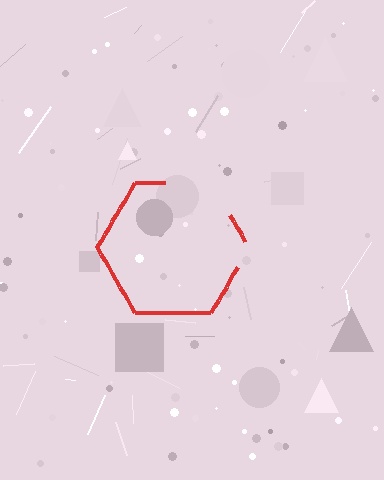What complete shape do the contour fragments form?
The contour fragments form a hexagon.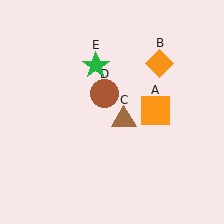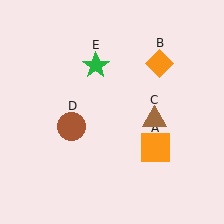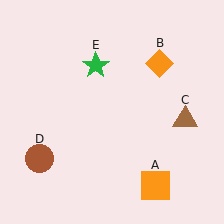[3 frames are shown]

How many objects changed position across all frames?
3 objects changed position: orange square (object A), brown triangle (object C), brown circle (object D).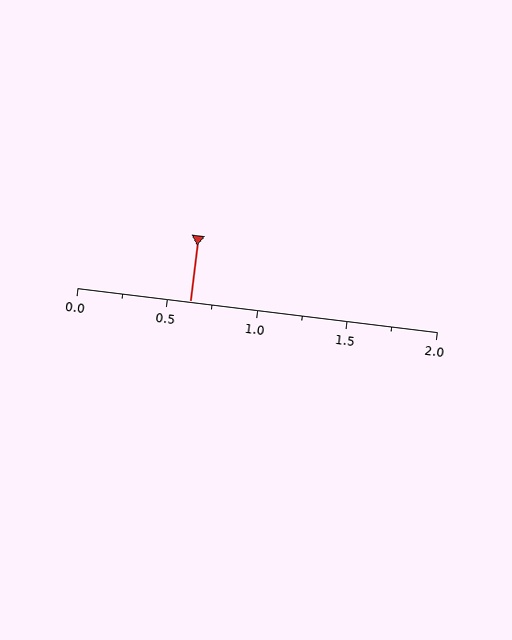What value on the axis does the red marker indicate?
The marker indicates approximately 0.62.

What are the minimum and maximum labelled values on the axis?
The axis runs from 0.0 to 2.0.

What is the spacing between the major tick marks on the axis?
The major ticks are spaced 0.5 apart.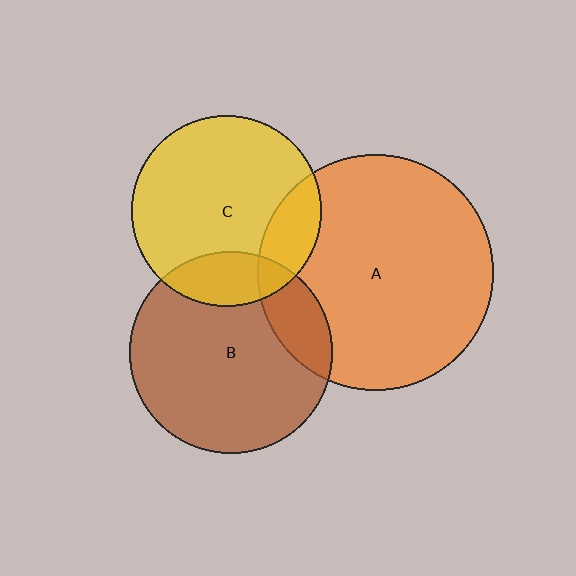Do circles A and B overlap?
Yes.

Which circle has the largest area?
Circle A (orange).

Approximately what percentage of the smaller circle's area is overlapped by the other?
Approximately 15%.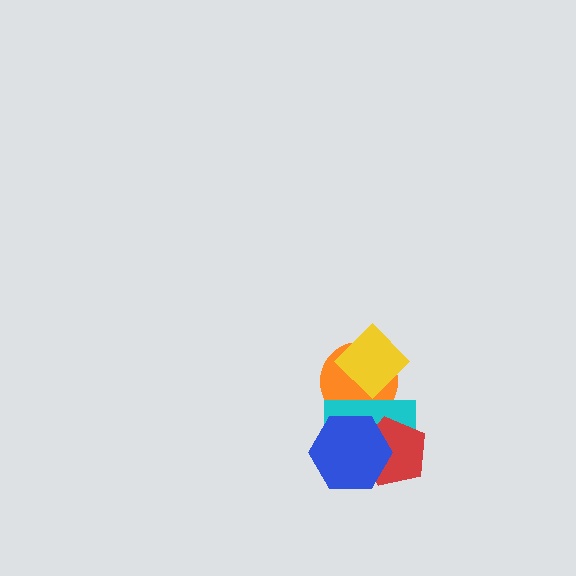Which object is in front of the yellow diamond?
The cyan rectangle is in front of the yellow diamond.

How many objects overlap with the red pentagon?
2 objects overlap with the red pentagon.